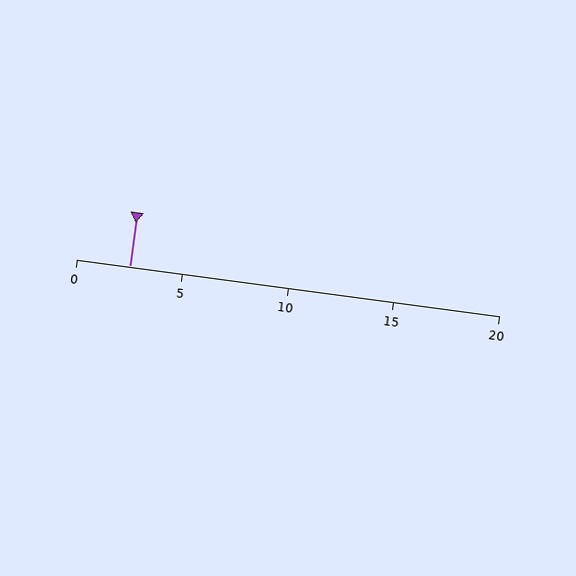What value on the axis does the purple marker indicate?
The marker indicates approximately 2.5.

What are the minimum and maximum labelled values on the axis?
The axis runs from 0 to 20.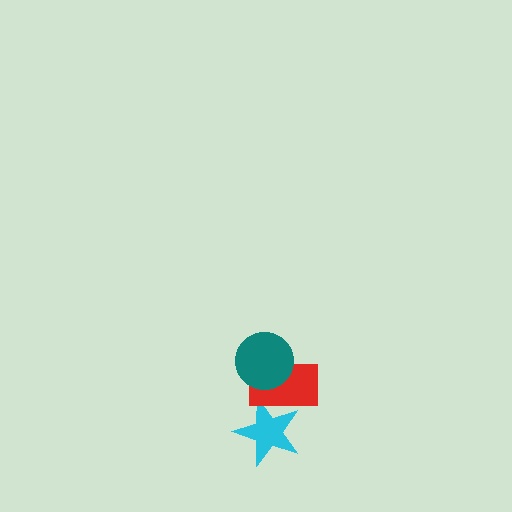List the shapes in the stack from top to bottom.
From top to bottom: the teal circle, the red rectangle, the cyan star.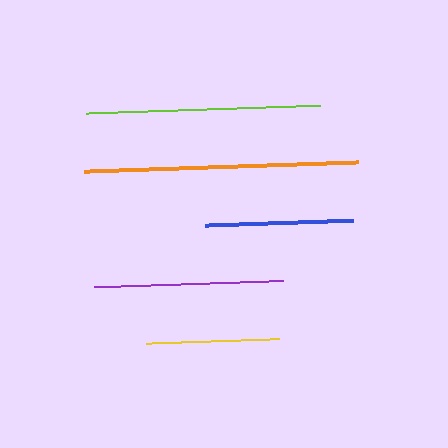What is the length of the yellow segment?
The yellow segment is approximately 133 pixels long.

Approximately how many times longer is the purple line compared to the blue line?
The purple line is approximately 1.3 times the length of the blue line.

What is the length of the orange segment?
The orange segment is approximately 274 pixels long.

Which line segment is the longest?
The orange line is the longest at approximately 274 pixels.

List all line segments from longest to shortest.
From longest to shortest: orange, lime, purple, blue, yellow.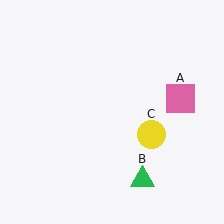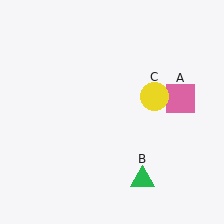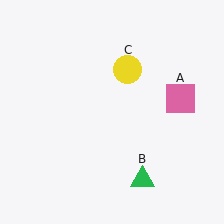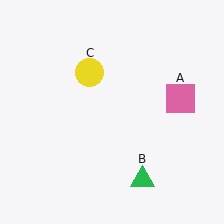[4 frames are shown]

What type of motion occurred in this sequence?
The yellow circle (object C) rotated counterclockwise around the center of the scene.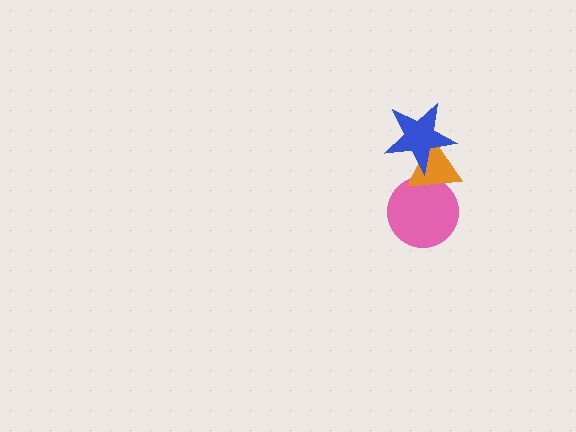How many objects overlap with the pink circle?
1 object overlaps with the pink circle.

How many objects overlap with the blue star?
1 object overlaps with the blue star.